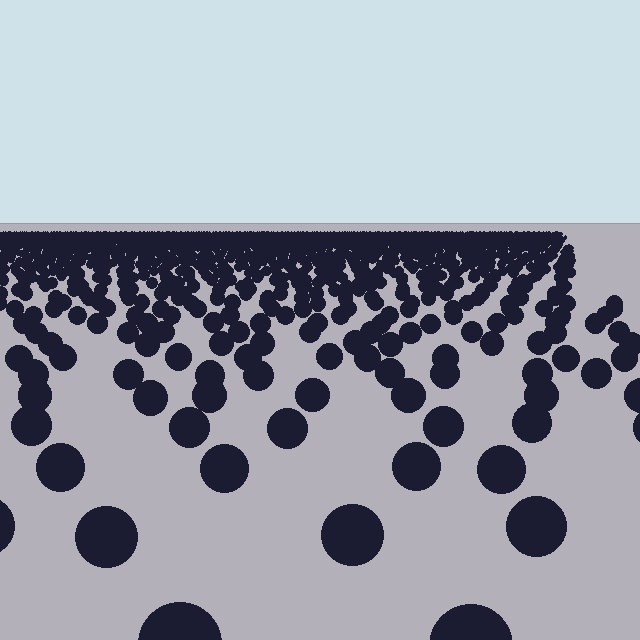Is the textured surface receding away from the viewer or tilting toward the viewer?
The surface is receding away from the viewer. Texture elements get smaller and denser toward the top.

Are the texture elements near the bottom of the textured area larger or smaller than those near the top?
Larger. Near the bottom, elements are closer to the viewer and appear at a bigger on-screen size.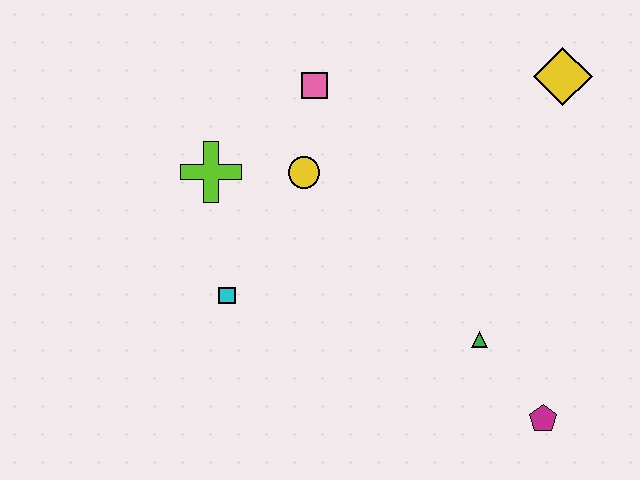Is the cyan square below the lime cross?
Yes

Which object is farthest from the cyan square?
The yellow diamond is farthest from the cyan square.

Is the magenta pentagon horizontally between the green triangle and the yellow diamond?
Yes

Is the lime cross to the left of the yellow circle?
Yes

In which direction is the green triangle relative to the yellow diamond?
The green triangle is below the yellow diamond.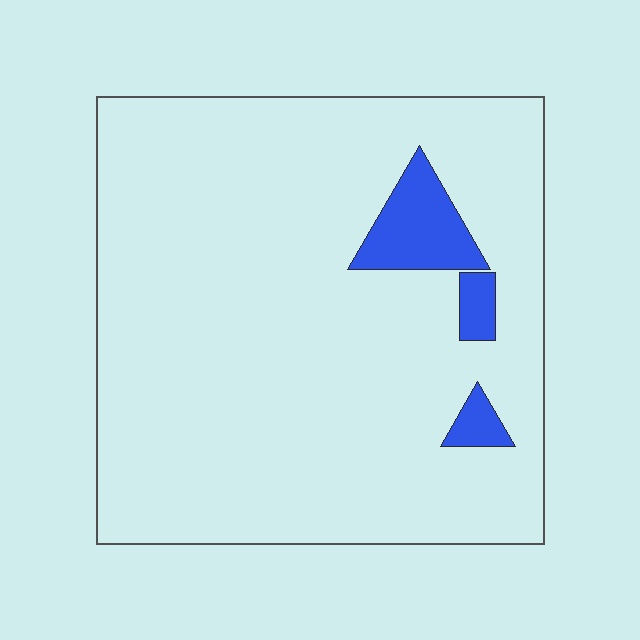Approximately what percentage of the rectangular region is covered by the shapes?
Approximately 5%.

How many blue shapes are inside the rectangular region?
3.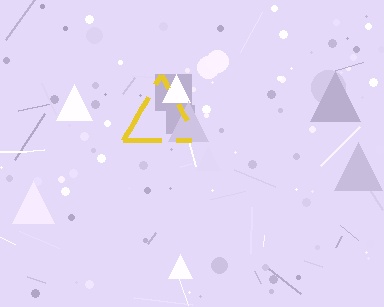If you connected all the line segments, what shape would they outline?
They would outline a triangle.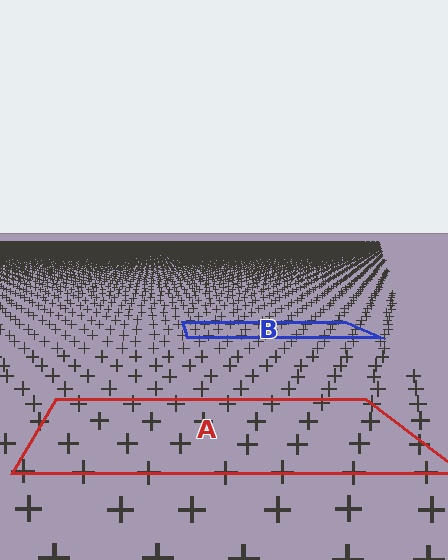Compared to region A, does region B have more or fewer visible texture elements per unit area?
Region B has more texture elements per unit area — they are packed more densely because it is farther away.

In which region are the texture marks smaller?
The texture marks are smaller in region B, because it is farther away.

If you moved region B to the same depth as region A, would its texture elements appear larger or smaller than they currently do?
They would appear larger. At a closer depth, the same texture elements are projected at a bigger on-screen size.